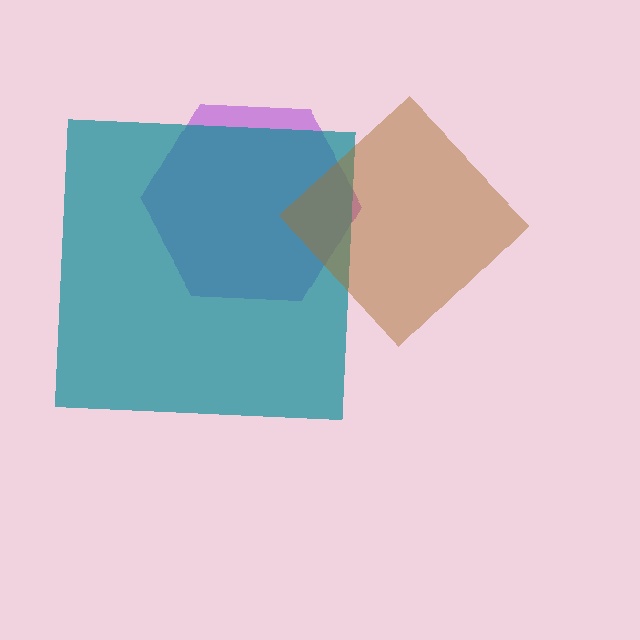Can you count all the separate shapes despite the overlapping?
Yes, there are 3 separate shapes.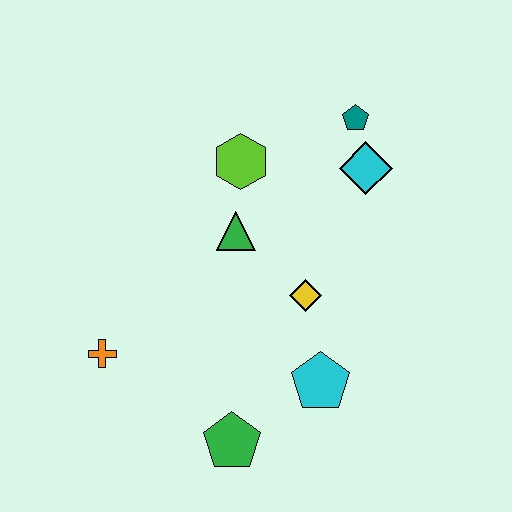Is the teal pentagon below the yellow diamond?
No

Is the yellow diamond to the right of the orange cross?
Yes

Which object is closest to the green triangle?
The lime hexagon is closest to the green triangle.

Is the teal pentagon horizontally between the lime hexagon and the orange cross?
No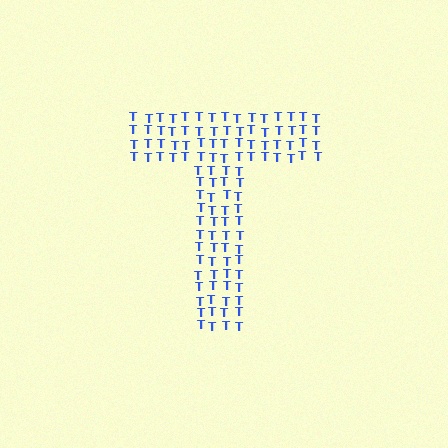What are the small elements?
The small elements are letter T's.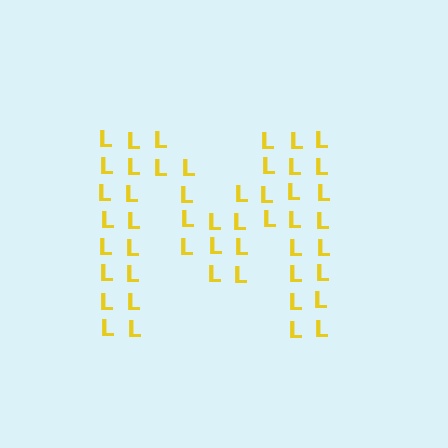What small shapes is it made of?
It is made of small letter L's.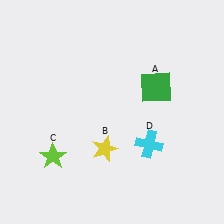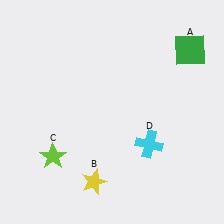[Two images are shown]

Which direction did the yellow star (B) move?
The yellow star (B) moved down.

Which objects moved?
The objects that moved are: the green square (A), the yellow star (B).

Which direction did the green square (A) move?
The green square (A) moved up.